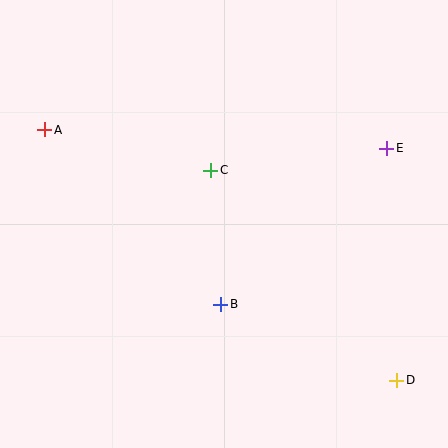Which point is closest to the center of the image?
Point C at (211, 170) is closest to the center.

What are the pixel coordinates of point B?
Point B is at (221, 304).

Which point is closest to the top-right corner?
Point E is closest to the top-right corner.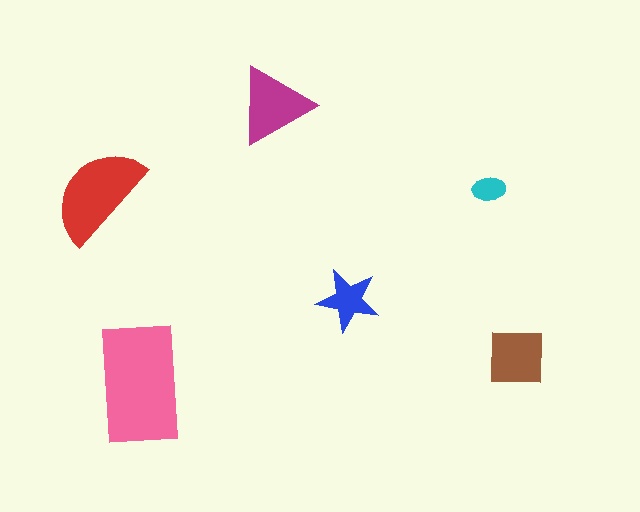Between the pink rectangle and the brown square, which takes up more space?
The pink rectangle.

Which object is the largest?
The pink rectangle.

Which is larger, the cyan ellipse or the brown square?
The brown square.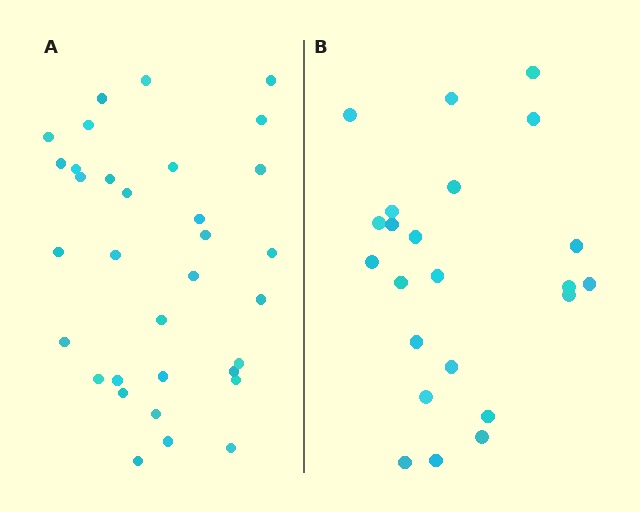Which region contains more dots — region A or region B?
Region A (the left region) has more dots.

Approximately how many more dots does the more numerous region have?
Region A has roughly 10 or so more dots than region B.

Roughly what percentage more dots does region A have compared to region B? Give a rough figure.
About 45% more.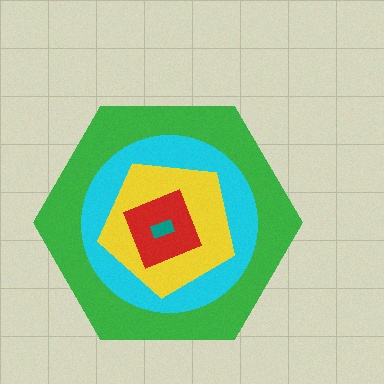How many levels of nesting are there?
5.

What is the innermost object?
The teal rectangle.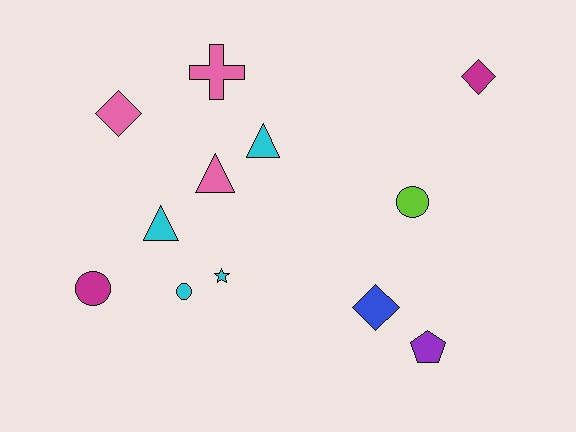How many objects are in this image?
There are 12 objects.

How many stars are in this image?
There is 1 star.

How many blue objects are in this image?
There is 1 blue object.